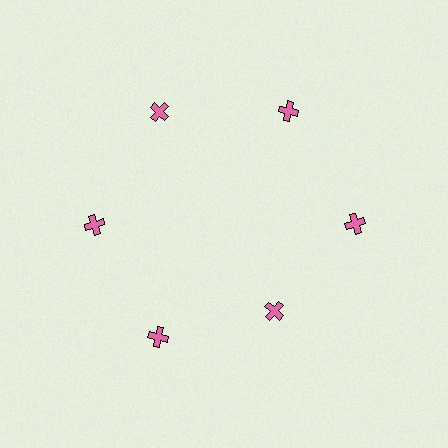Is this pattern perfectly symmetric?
No. The 6 pink crosses are arranged in a ring, but one element near the 5 o'clock position is pulled inward toward the center, breaking the 6-fold rotational symmetry.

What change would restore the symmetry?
The symmetry would be restored by moving it outward, back onto the ring so that all 6 crosses sit at equal angles and equal distance from the center.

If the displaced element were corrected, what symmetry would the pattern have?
It would have 6-fold rotational symmetry — the pattern would map onto itself every 60 degrees.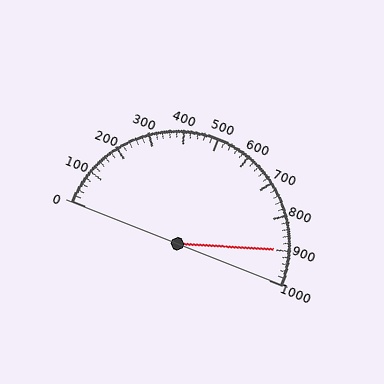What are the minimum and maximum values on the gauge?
The gauge ranges from 0 to 1000.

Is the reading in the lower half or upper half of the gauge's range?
The reading is in the upper half of the range (0 to 1000).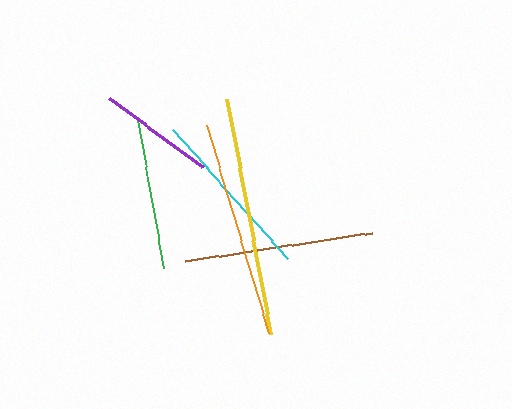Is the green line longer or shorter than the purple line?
The green line is longer than the purple line.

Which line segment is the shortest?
The purple line is the shortest at approximately 116 pixels.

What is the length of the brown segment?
The brown segment is approximately 189 pixels long.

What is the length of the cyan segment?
The cyan segment is approximately 174 pixels long.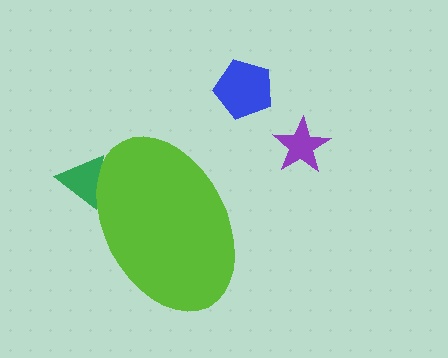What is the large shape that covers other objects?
A lime ellipse.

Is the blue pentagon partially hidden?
No, the blue pentagon is fully visible.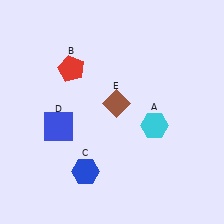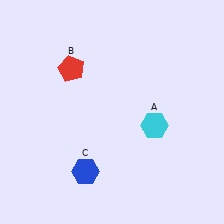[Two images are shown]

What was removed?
The brown diamond (E), the blue square (D) were removed in Image 2.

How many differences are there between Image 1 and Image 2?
There are 2 differences between the two images.